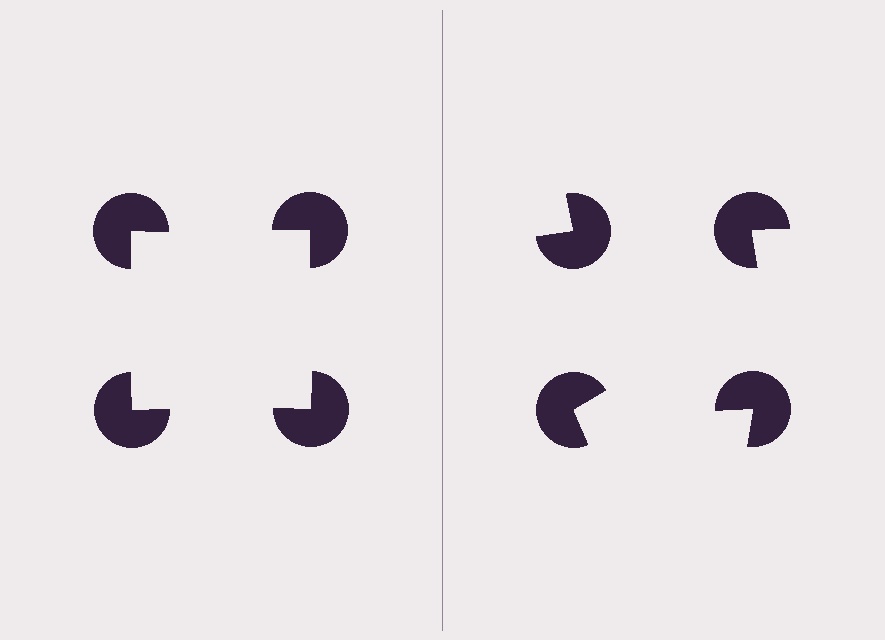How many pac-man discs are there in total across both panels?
8 — 4 on each side.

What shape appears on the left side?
An illusory square.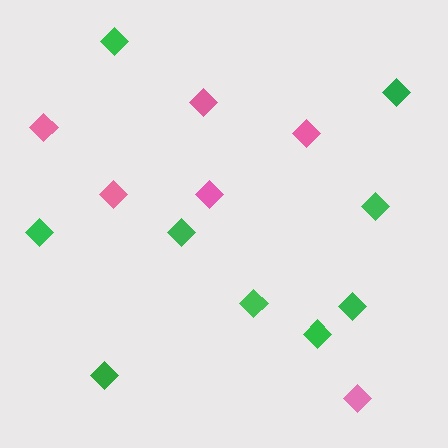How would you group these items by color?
There are 2 groups: one group of pink diamonds (6) and one group of green diamonds (9).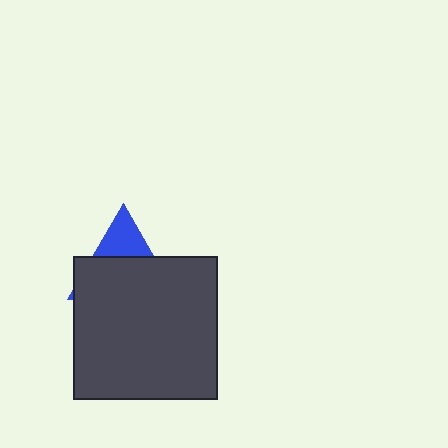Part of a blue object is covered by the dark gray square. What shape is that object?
It is a triangle.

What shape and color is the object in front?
The object in front is a dark gray square.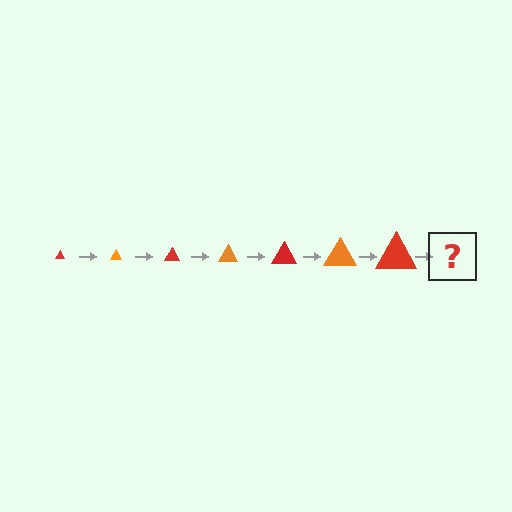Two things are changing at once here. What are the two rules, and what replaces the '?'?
The two rules are that the triangle grows larger each step and the color cycles through red and orange. The '?' should be an orange triangle, larger than the previous one.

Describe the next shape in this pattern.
It should be an orange triangle, larger than the previous one.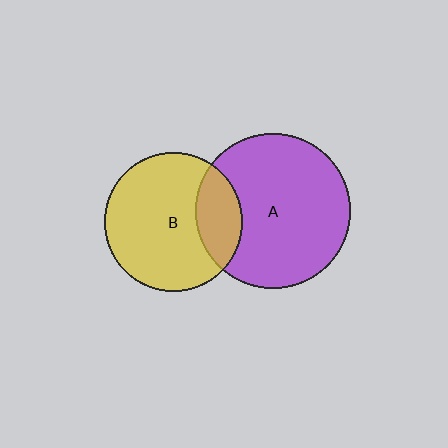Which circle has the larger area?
Circle A (purple).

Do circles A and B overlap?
Yes.